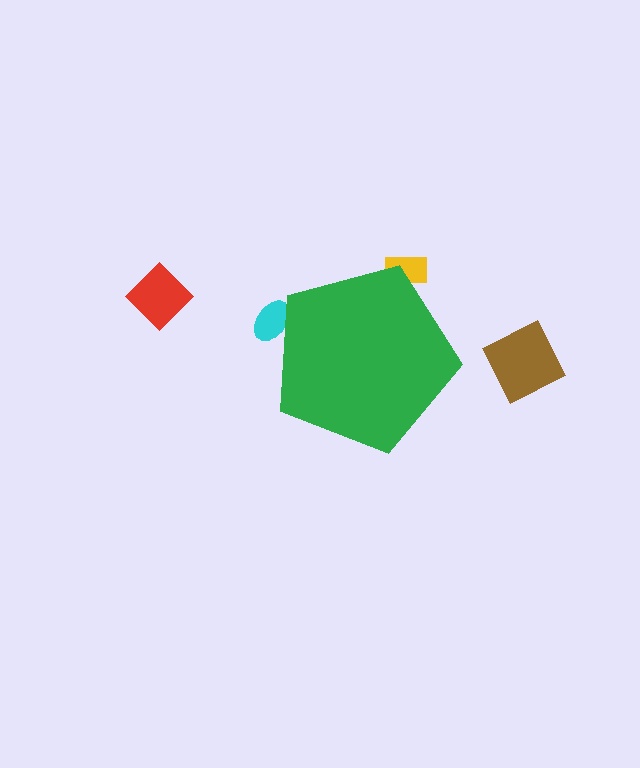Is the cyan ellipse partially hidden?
Yes, the cyan ellipse is partially hidden behind the green pentagon.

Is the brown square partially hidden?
No, the brown square is fully visible.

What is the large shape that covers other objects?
A green pentagon.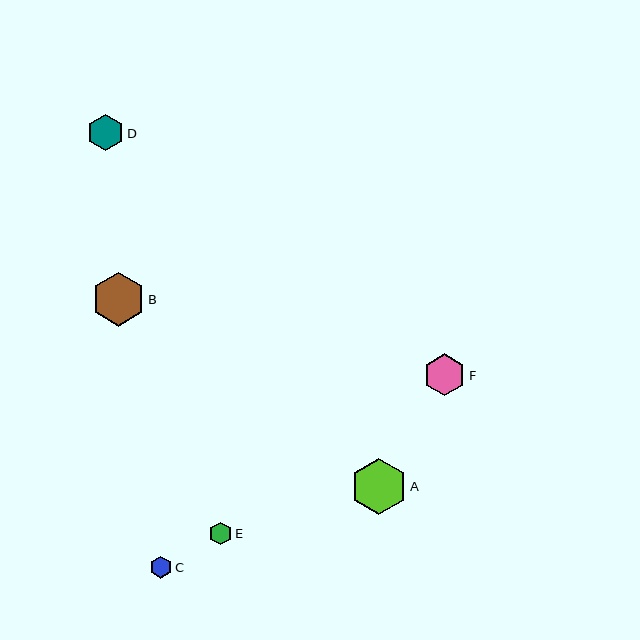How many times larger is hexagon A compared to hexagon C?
Hexagon A is approximately 2.6 times the size of hexagon C.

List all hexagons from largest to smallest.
From largest to smallest: A, B, F, D, E, C.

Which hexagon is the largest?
Hexagon A is the largest with a size of approximately 56 pixels.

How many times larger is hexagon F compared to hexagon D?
Hexagon F is approximately 1.1 times the size of hexagon D.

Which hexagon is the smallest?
Hexagon C is the smallest with a size of approximately 22 pixels.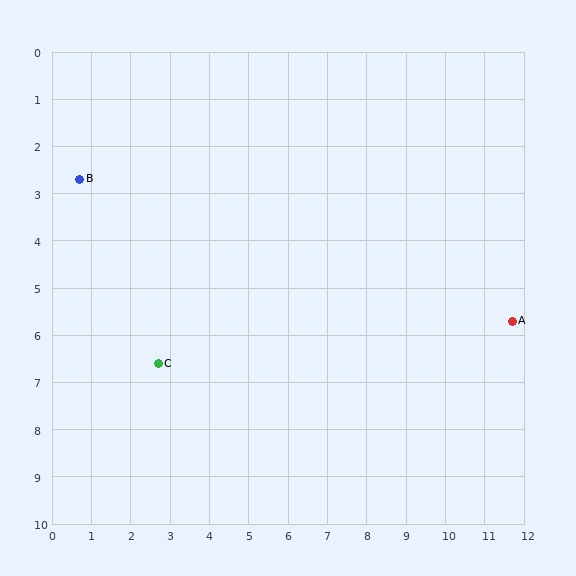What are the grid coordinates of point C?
Point C is at approximately (2.7, 6.6).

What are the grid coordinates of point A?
Point A is at approximately (11.7, 5.7).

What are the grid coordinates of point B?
Point B is at approximately (0.7, 2.7).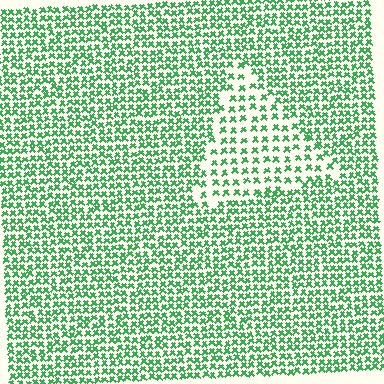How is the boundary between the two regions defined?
The boundary is defined by a change in element density (approximately 1.8x ratio). All elements are the same color, size, and shape.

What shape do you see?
I see a triangle.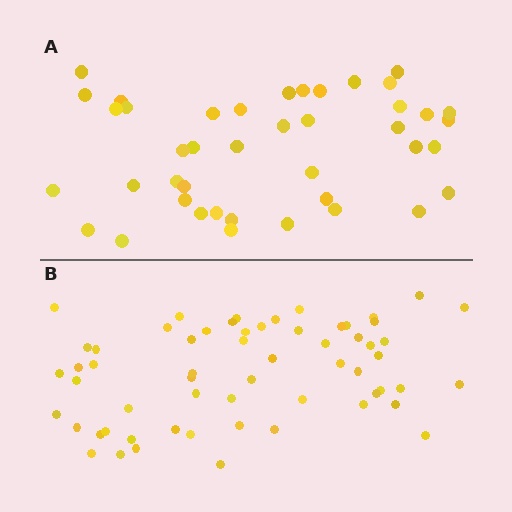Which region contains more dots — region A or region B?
Region B (the bottom region) has more dots.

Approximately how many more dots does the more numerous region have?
Region B has approximately 20 more dots than region A.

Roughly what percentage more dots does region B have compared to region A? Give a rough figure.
About 45% more.